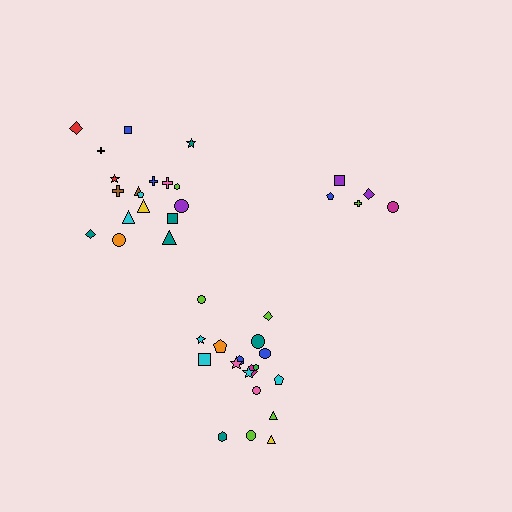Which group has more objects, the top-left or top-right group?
The top-left group.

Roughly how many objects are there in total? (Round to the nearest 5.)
Roughly 40 objects in total.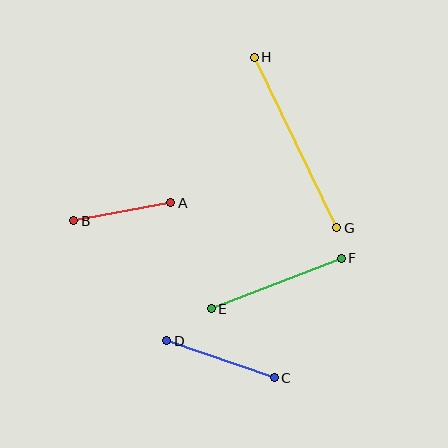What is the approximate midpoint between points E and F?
The midpoint is at approximately (276, 284) pixels.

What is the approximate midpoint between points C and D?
The midpoint is at approximately (221, 359) pixels.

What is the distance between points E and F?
The distance is approximately 139 pixels.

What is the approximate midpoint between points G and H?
The midpoint is at approximately (296, 143) pixels.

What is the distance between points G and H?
The distance is approximately 190 pixels.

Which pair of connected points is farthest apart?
Points G and H are farthest apart.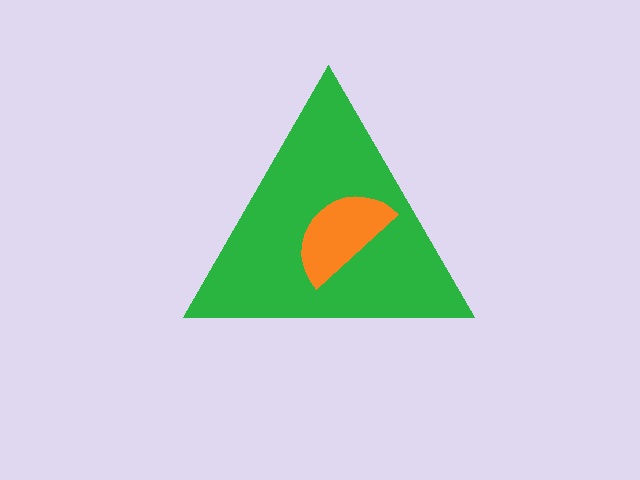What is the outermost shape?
The green triangle.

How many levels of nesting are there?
2.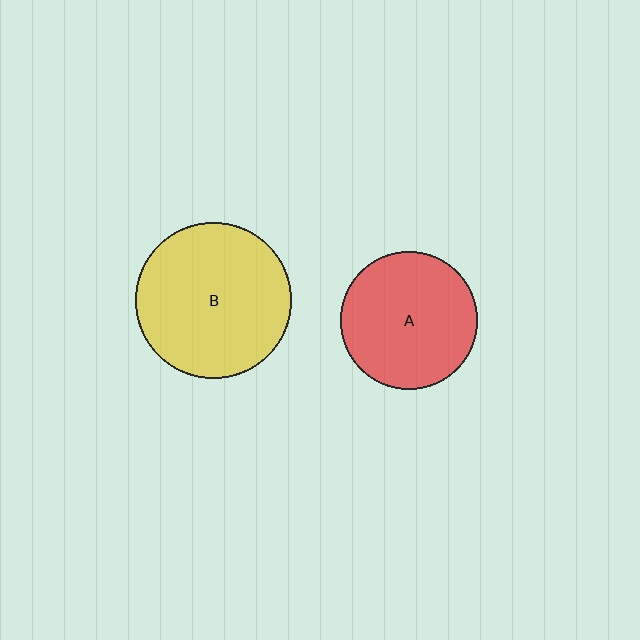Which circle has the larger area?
Circle B (yellow).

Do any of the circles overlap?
No, none of the circles overlap.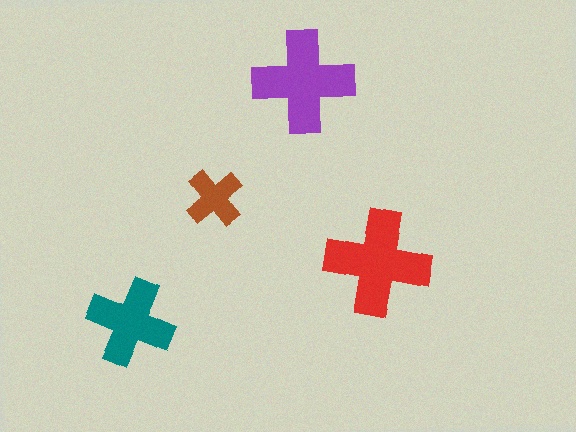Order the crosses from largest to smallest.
the red one, the purple one, the teal one, the brown one.